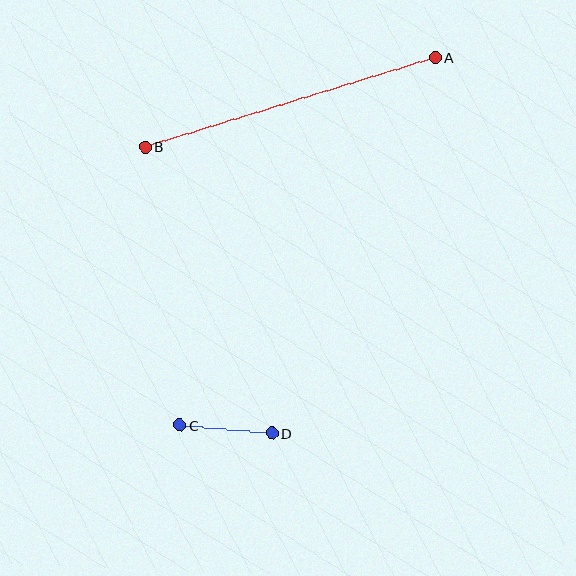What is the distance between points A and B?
The distance is approximately 304 pixels.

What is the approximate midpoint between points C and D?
The midpoint is at approximately (226, 429) pixels.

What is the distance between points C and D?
The distance is approximately 93 pixels.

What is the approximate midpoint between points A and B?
The midpoint is at approximately (290, 102) pixels.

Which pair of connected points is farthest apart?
Points A and B are farthest apart.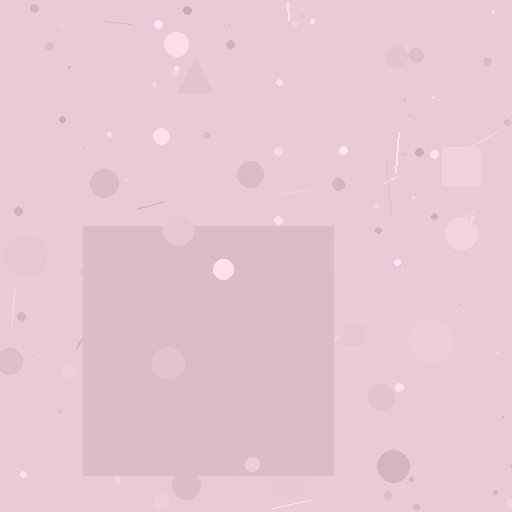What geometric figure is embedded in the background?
A square is embedded in the background.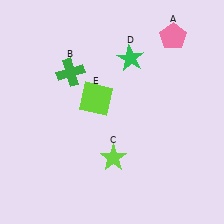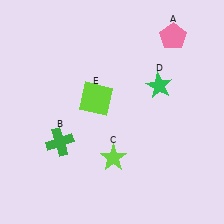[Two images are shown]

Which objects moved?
The objects that moved are: the green cross (B), the green star (D).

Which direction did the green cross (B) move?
The green cross (B) moved down.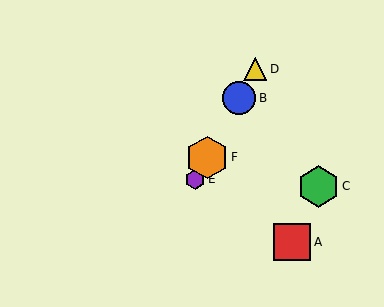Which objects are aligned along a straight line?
Objects B, D, E, F are aligned along a straight line.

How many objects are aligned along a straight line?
4 objects (B, D, E, F) are aligned along a straight line.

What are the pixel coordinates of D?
Object D is at (255, 69).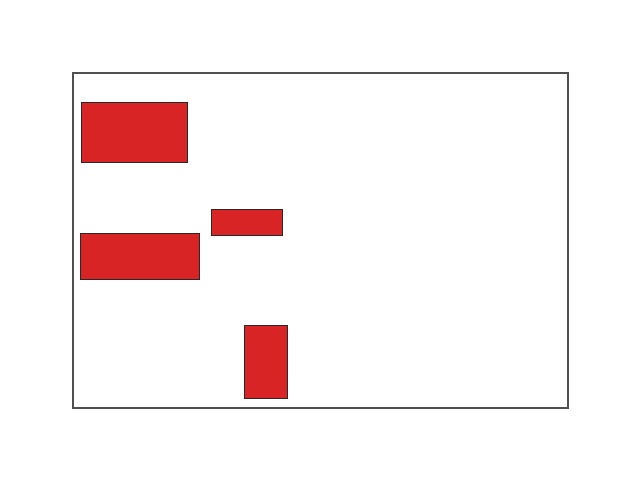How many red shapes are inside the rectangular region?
4.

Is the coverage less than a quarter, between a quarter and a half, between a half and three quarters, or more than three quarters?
Less than a quarter.